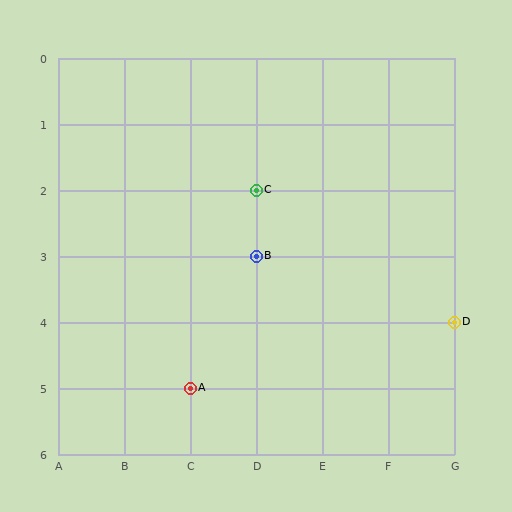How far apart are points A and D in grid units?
Points A and D are 4 columns and 1 row apart (about 4.1 grid units diagonally).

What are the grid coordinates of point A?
Point A is at grid coordinates (C, 5).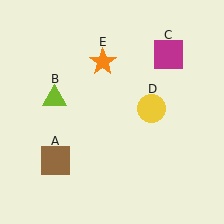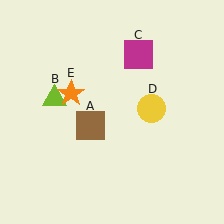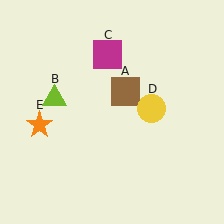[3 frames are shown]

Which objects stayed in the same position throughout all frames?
Lime triangle (object B) and yellow circle (object D) remained stationary.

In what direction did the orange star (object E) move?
The orange star (object E) moved down and to the left.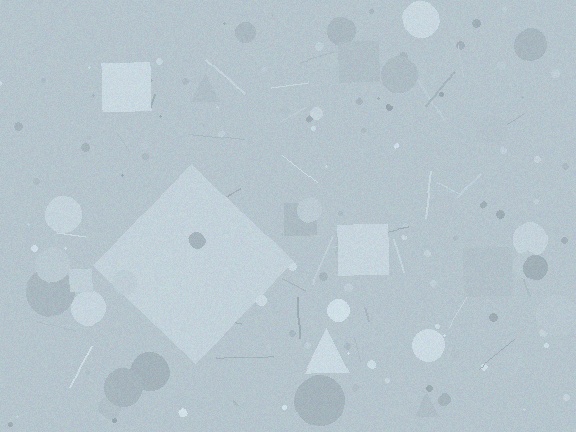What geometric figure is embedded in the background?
A diamond is embedded in the background.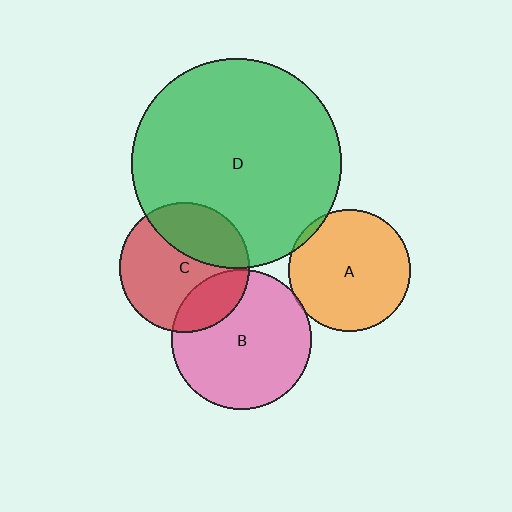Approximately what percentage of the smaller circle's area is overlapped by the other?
Approximately 35%.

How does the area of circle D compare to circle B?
Approximately 2.2 times.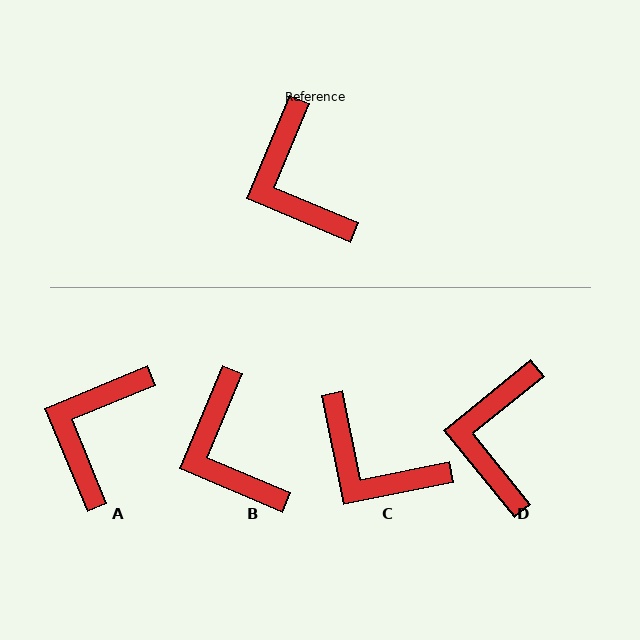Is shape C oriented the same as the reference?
No, it is off by about 34 degrees.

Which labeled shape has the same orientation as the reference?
B.